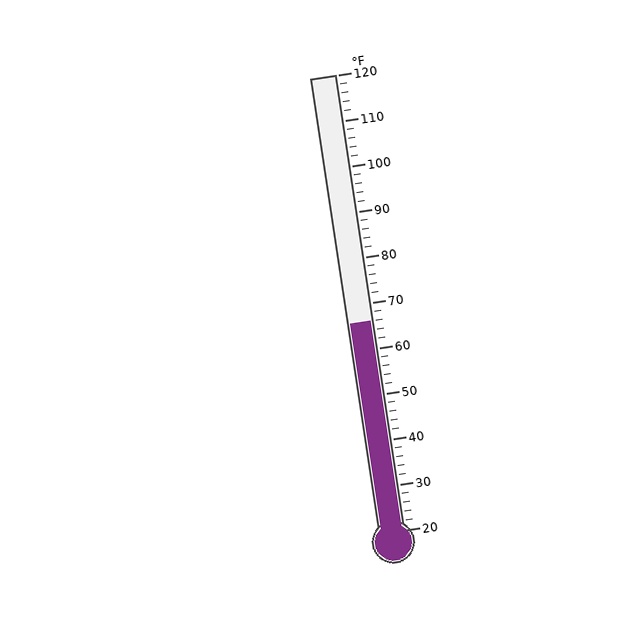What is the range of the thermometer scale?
The thermometer scale ranges from 20°F to 120°F.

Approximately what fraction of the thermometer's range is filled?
The thermometer is filled to approximately 45% of its range.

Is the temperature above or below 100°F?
The temperature is below 100°F.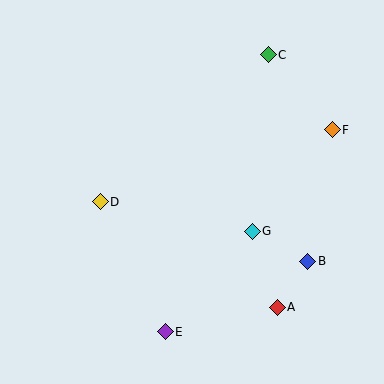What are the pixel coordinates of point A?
Point A is at (277, 307).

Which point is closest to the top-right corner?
Point C is closest to the top-right corner.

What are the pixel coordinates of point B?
Point B is at (308, 261).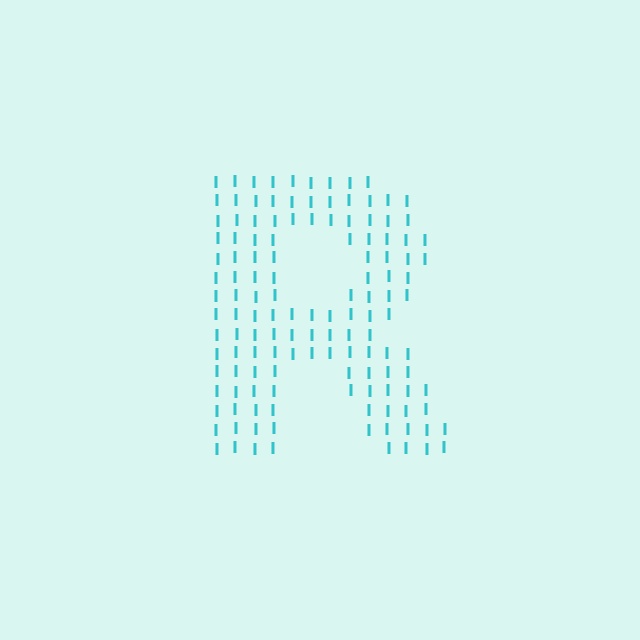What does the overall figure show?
The overall figure shows the letter R.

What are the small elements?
The small elements are letter I's.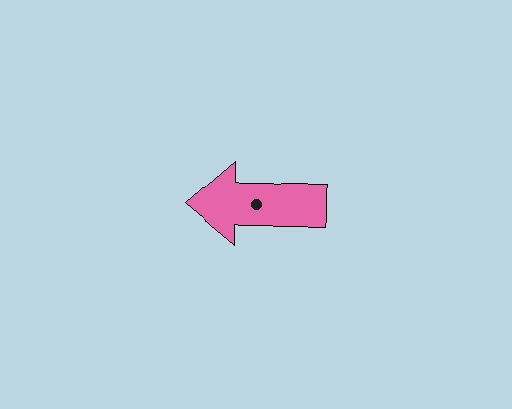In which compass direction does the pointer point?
West.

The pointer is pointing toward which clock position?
Roughly 9 o'clock.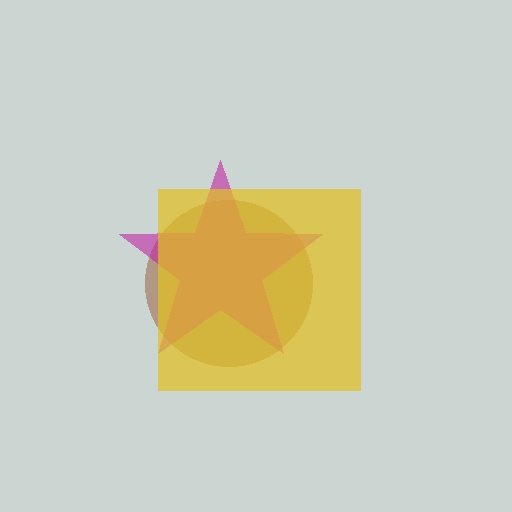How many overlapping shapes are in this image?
There are 3 overlapping shapes in the image.